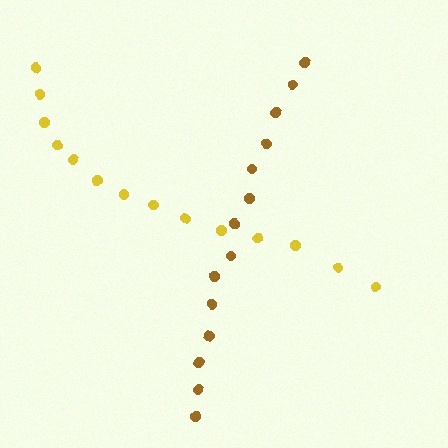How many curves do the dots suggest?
There are 2 distinct paths.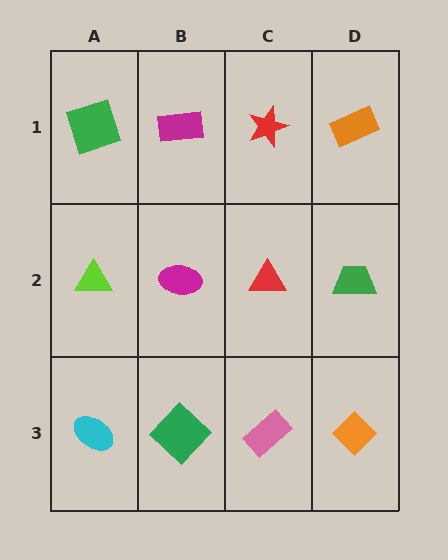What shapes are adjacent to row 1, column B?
A magenta ellipse (row 2, column B), a green square (row 1, column A), a red star (row 1, column C).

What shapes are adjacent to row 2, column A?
A green square (row 1, column A), a cyan ellipse (row 3, column A), a magenta ellipse (row 2, column B).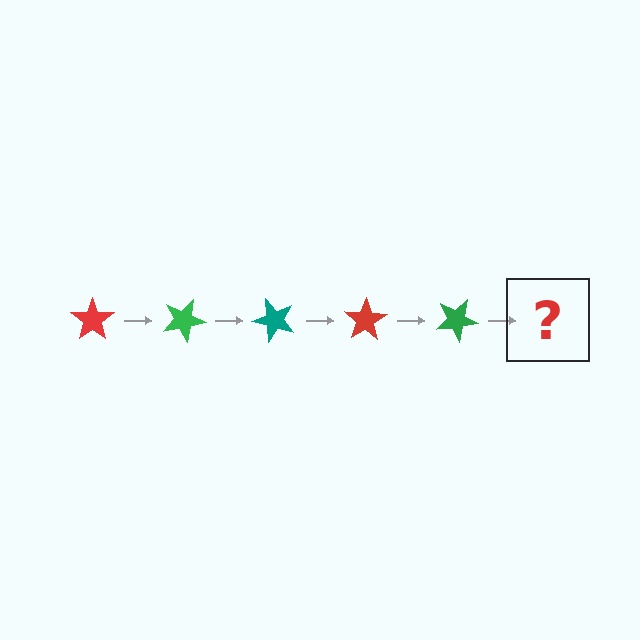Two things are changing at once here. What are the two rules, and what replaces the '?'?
The two rules are that it rotates 25 degrees each step and the color cycles through red, green, and teal. The '?' should be a teal star, rotated 125 degrees from the start.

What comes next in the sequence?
The next element should be a teal star, rotated 125 degrees from the start.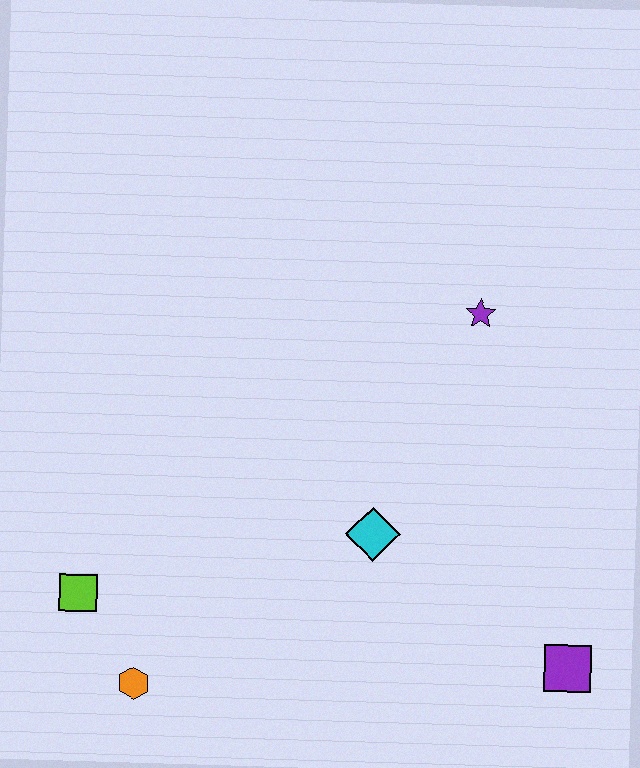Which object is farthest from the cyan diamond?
The lime square is farthest from the cyan diamond.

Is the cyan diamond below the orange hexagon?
No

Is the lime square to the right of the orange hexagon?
No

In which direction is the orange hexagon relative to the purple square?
The orange hexagon is to the left of the purple square.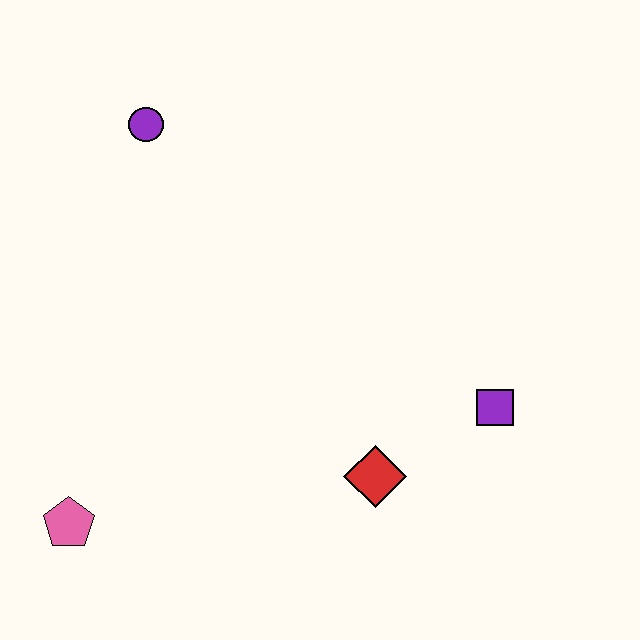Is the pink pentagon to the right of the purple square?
No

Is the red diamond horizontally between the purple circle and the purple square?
Yes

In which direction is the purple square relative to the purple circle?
The purple square is to the right of the purple circle.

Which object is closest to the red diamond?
The purple square is closest to the red diamond.